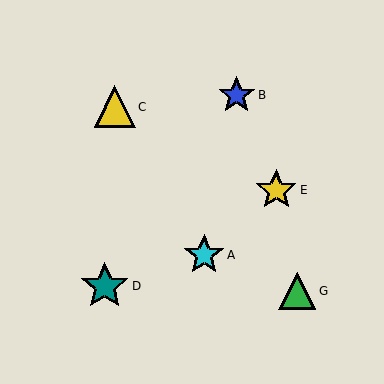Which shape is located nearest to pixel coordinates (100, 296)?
The teal star (labeled D) at (105, 286) is nearest to that location.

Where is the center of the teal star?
The center of the teal star is at (105, 286).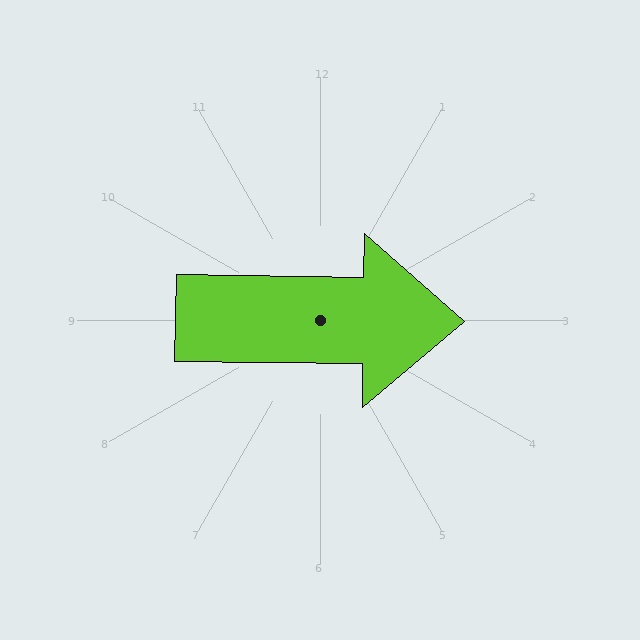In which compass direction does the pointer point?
East.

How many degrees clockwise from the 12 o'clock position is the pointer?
Approximately 91 degrees.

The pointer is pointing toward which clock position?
Roughly 3 o'clock.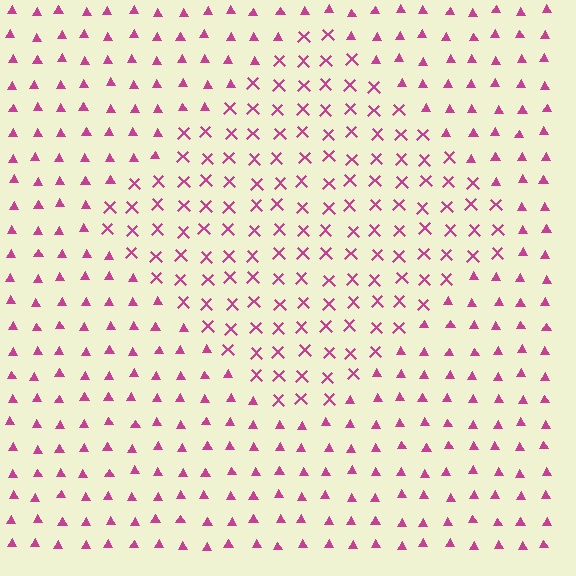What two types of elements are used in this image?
The image uses X marks inside the diamond region and triangles outside it.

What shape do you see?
I see a diamond.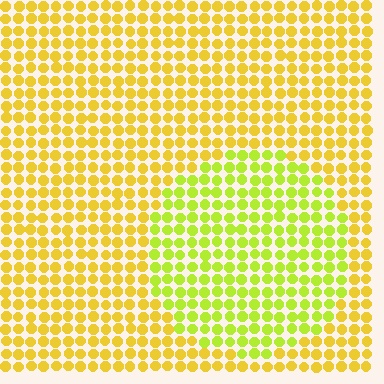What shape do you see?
I see a circle.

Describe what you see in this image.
The image is filled with small yellow elements in a uniform arrangement. A circle-shaped region is visible where the elements are tinted to a slightly different hue, forming a subtle color boundary.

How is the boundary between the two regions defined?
The boundary is defined purely by a slight shift in hue (about 30 degrees). Spacing, size, and orientation are identical on both sides.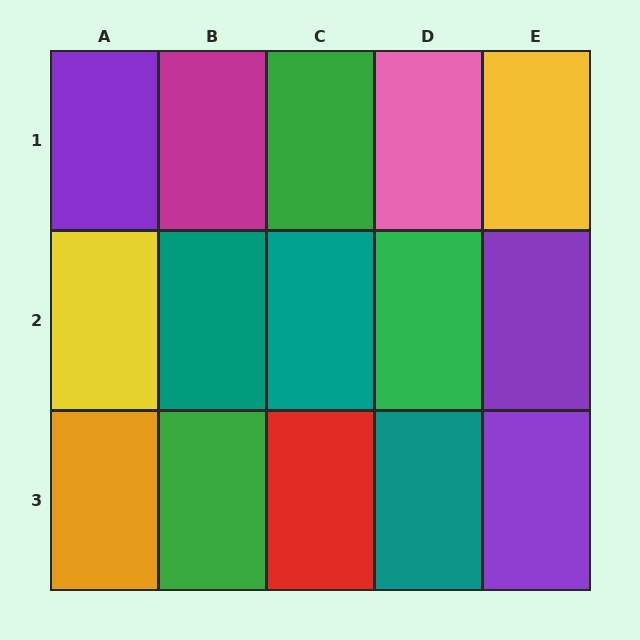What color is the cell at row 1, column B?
Magenta.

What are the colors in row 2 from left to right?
Yellow, teal, teal, green, purple.